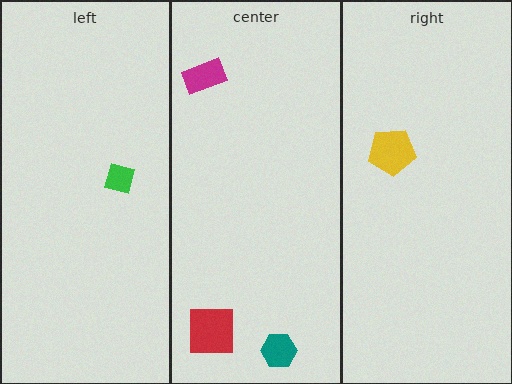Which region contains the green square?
The left region.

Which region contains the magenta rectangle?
The center region.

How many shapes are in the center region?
3.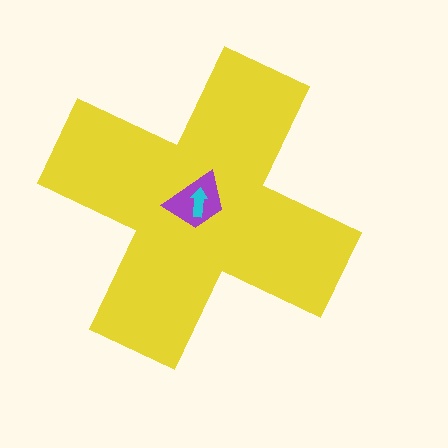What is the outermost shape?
The yellow cross.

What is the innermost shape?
The cyan arrow.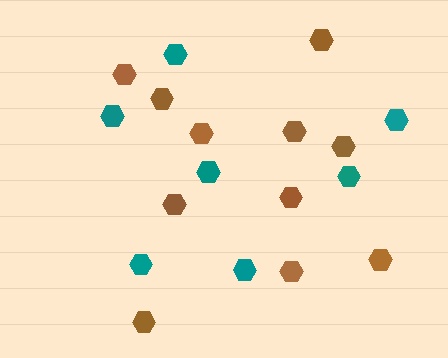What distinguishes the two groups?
There are 2 groups: one group of teal hexagons (7) and one group of brown hexagons (11).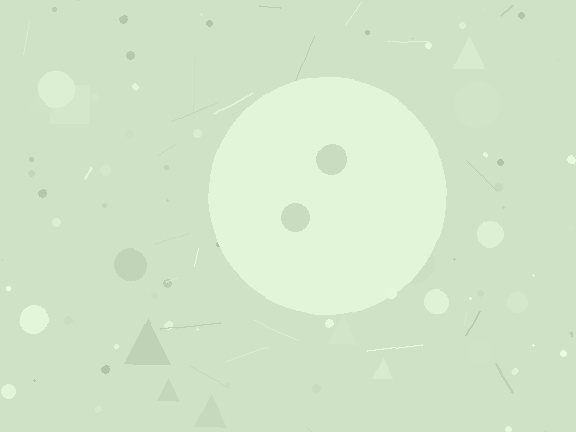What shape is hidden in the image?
A circle is hidden in the image.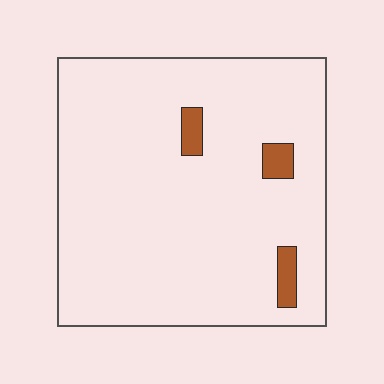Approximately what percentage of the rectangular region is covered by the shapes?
Approximately 5%.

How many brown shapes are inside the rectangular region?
3.